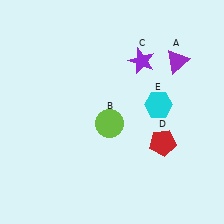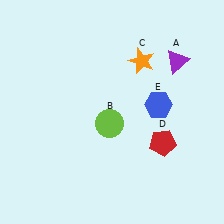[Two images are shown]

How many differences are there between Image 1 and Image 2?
There are 2 differences between the two images.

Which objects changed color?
C changed from purple to orange. E changed from cyan to blue.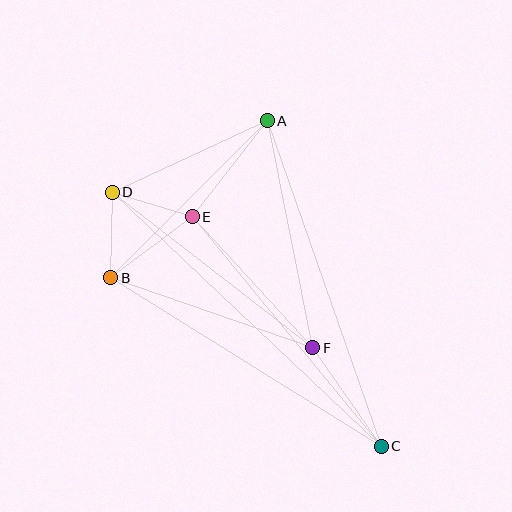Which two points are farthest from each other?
Points C and D are farthest from each other.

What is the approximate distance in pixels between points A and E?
The distance between A and E is approximately 122 pixels.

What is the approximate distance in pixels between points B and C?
The distance between B and C is approximately 319 pixels.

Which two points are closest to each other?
Points D and E are closest to each other.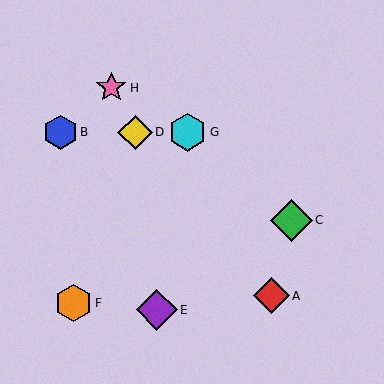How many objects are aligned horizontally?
3 objects (B, D, G) are aligned horizontally.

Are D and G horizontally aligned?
Yes, both are at y≈132.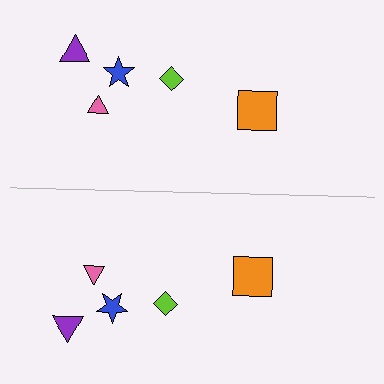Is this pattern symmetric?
Yes, this pattern has bilateral (reflection) symmetry.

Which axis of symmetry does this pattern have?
The pattern has a horizontal axis of symmetry running through the center of the image.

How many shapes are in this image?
There are 10 shapes in this image.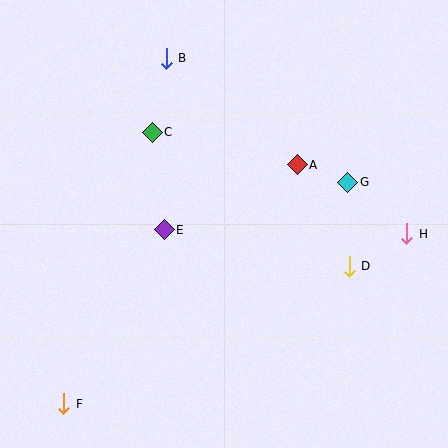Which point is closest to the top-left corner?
Point B is closest to the top-left corner.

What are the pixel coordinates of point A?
Point A is at (297, 165).